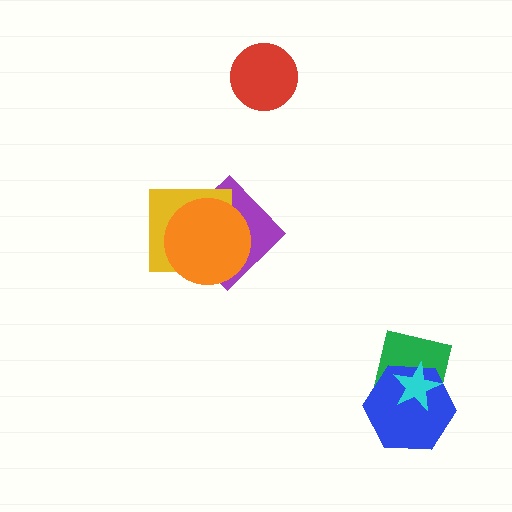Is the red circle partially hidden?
No, no other shape covers it.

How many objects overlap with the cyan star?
2 objects overlap with the cyan star.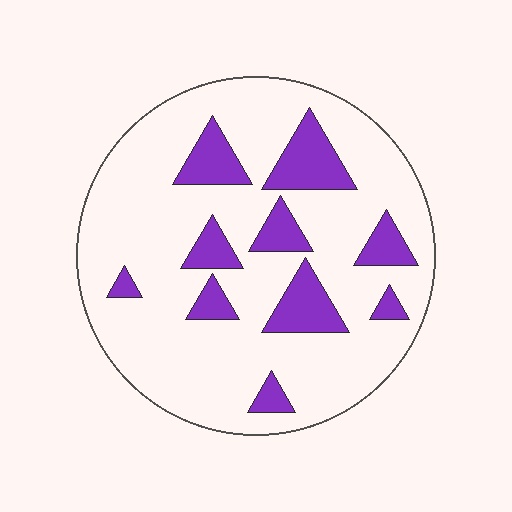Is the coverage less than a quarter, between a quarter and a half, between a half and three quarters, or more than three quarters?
Less than a quarter.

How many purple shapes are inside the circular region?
10.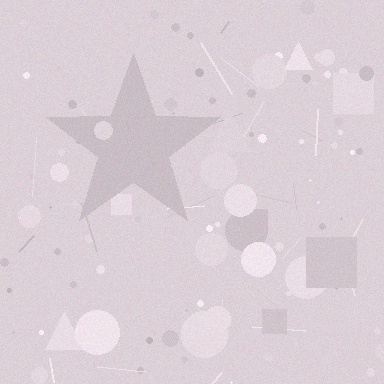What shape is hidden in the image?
A star is hidden in the image.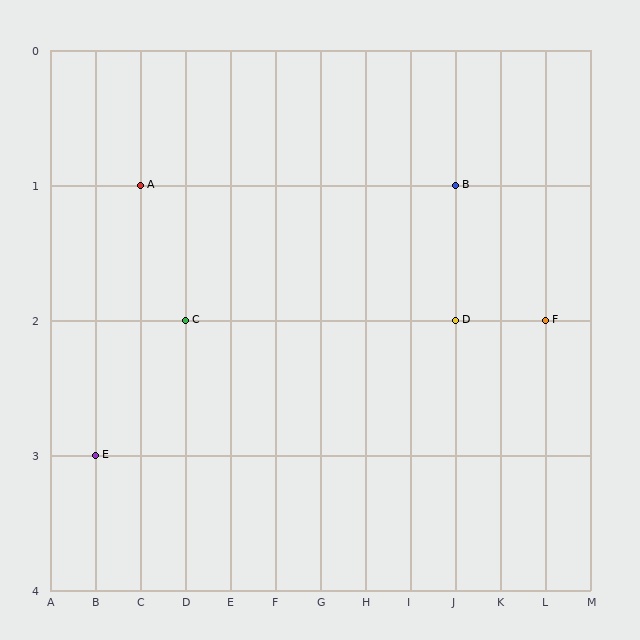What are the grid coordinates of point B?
Point B is at grid coordinates (J, 1).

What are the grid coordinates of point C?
Point C is at grid coordinates (D, 2).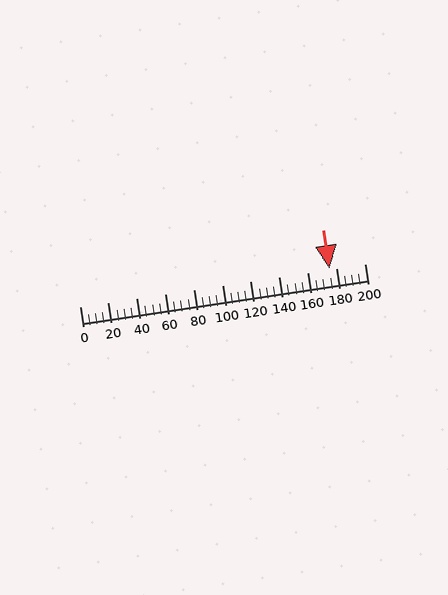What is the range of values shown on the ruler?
The ruler shows values from 0 to 200.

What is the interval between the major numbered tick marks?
The major tick marks are spaced 20 units apart.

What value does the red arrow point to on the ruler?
The red arrow points to approximately 175.